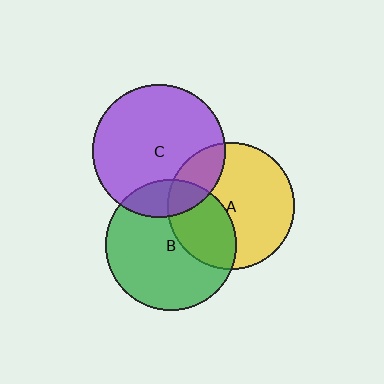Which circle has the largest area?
Circle C (purple).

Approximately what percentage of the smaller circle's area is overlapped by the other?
Approximately 20%.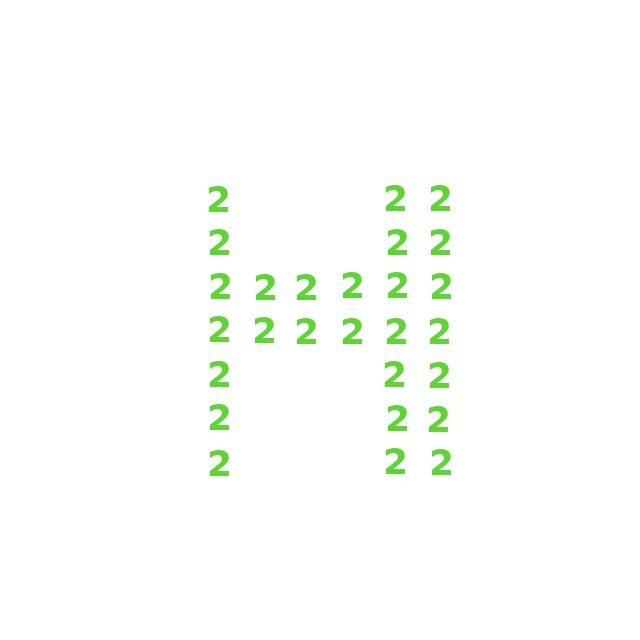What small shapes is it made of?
It is made of small digit 2's.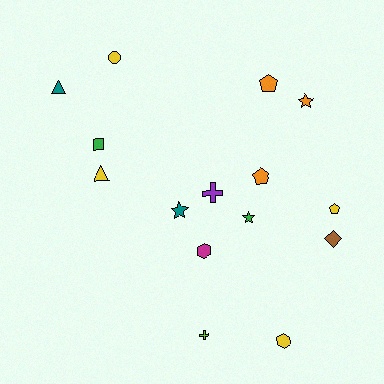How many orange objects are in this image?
There are 3 orange objects.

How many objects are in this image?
There are 15 objects.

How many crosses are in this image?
There are 2 crosses.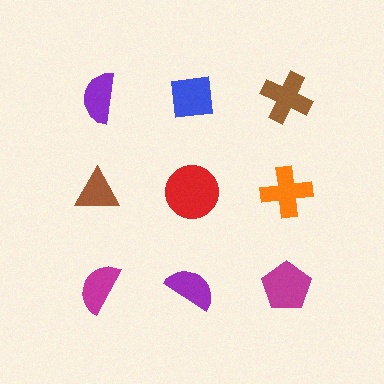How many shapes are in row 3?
3 shapes.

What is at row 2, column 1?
A brown triangle.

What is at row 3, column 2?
A purple semicircle.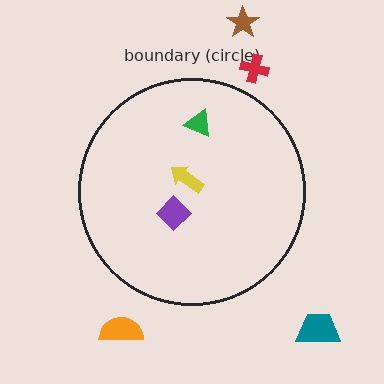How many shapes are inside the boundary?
3 inside, 4 outside.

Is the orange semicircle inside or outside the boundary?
Outside.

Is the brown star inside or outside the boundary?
Outside.